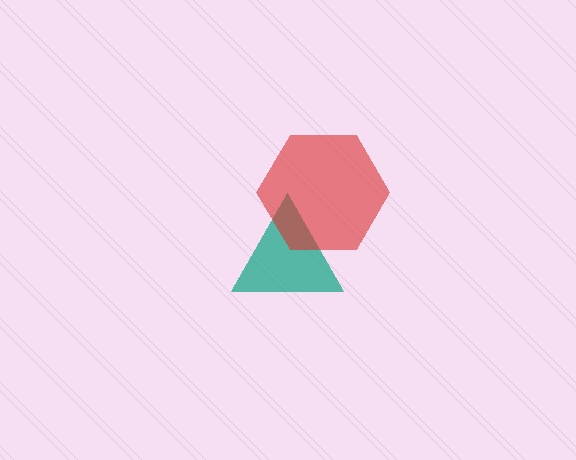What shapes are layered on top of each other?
The layered shapes are: a teal triangle, a red hexagon.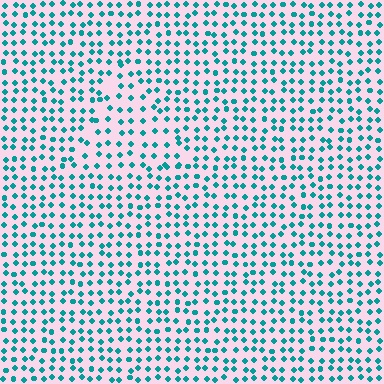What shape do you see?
I see a triangle.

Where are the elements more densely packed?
The elements are more densely packed outside the triangle boundary.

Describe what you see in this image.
The image contains small teal elements arranged at two different densities. A triangle-shaped region is visible where the elements are less densely packed than the surrounding area.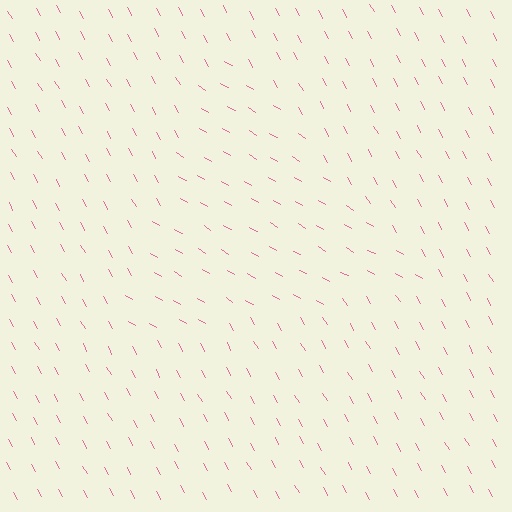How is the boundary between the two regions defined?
The boundary is defined purely by a change in line orientation (approximately 30 degrees difference). All lines are the same color and thickness.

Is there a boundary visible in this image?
Yes, there is a texture boundary formed by a change in line orientation.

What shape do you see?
I see a triangle.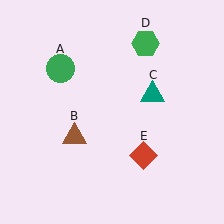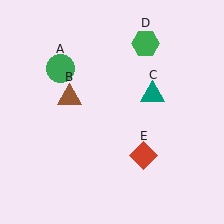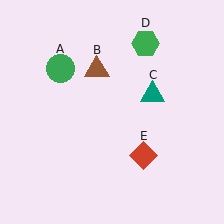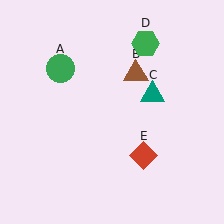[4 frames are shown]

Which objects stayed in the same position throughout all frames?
Green circle (object A) and teal triangle (object C) and green hexagon (object D) and red diamond (object E) remained stationary.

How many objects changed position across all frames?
1 object changed position: brown triangle (object B).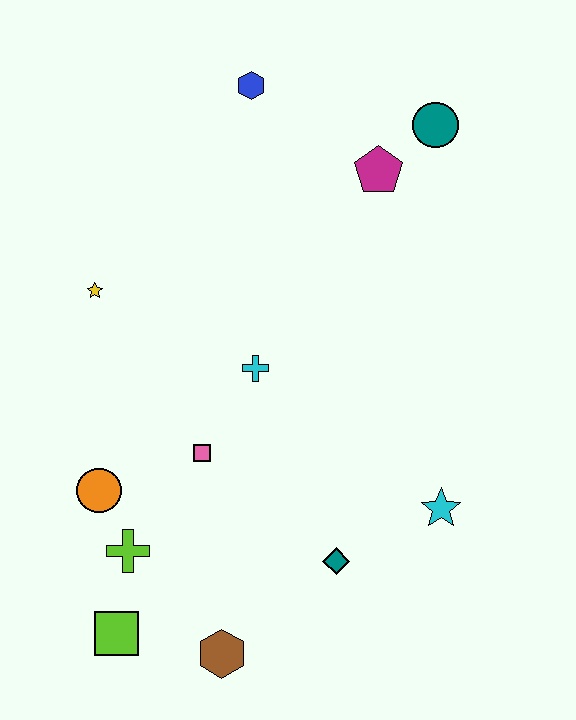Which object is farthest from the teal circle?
The lime square is farthest from the teal circle.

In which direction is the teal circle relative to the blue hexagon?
The teal circle is to the right of the blue hexagon.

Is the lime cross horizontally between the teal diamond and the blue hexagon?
No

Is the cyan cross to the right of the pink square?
Yes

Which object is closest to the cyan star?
The teal diamond is closest to the cyan star.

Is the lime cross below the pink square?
Yes